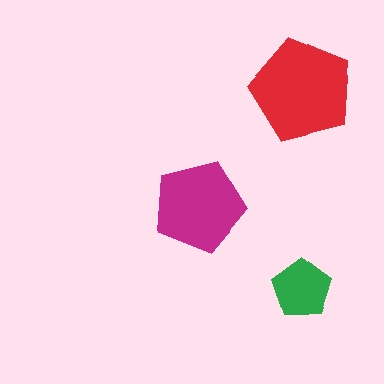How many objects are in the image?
There are 3 objects in the image.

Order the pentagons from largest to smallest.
the red one, the magenta one, the green one.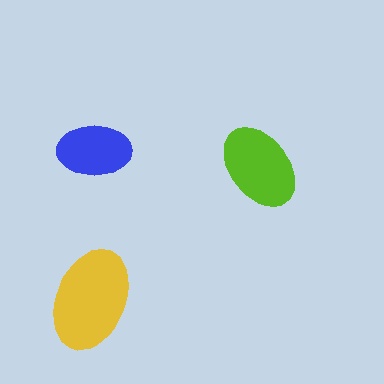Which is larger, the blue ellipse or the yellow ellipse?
The yellow one.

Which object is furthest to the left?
The yellow ellipse is leftmost.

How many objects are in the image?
There are 3 objects in the image.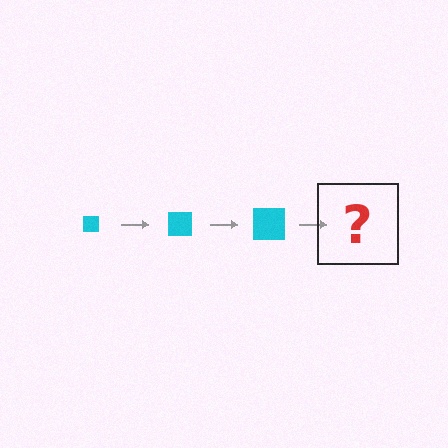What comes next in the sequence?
The next element should be a cyan square, larger than the previous one.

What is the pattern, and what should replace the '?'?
The pattern is that the square gets progressively larger each step. The '?' should be a cyan square, larger than the previous one.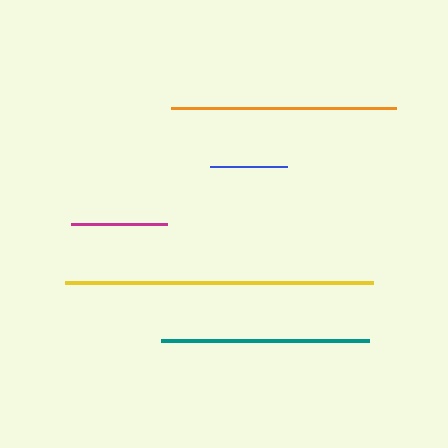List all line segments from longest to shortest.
From longest to shortest: yellow, orange, teal, magenta, blue.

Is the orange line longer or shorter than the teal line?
The orange line is longer than the teal line.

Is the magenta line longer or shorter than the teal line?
The teal line is longer than the magenta line.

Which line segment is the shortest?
The blue line is the shortest at approximately 76 pixels.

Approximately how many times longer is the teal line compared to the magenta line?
The teal line is approximately 2.2 times the length of the magenta line.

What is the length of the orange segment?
The orange segment is approximately 225 pixels long.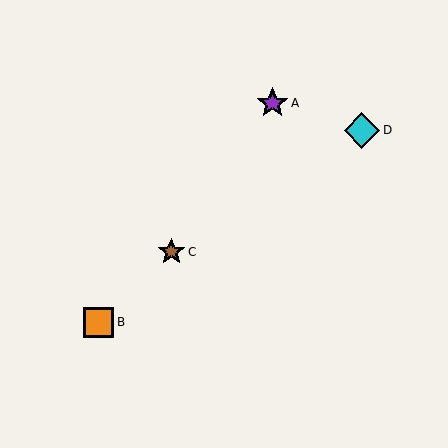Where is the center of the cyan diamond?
The center of the cyan diamond is at (362, 130).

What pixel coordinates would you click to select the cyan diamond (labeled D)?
Click at (362, 130) to select the cyan diamond D.